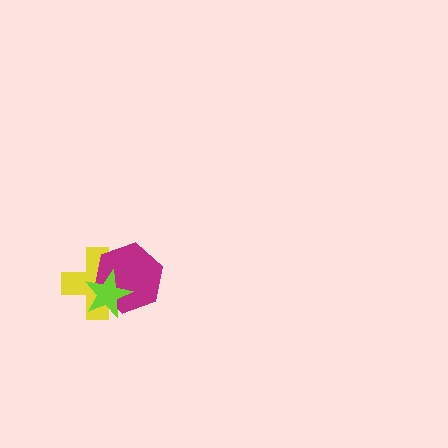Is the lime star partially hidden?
No, no other shape covers it.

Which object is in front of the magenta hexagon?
The lime star is in front of the magenta hexagon.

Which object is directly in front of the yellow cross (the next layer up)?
The magenta hexagon is directly in front of the yellow cross.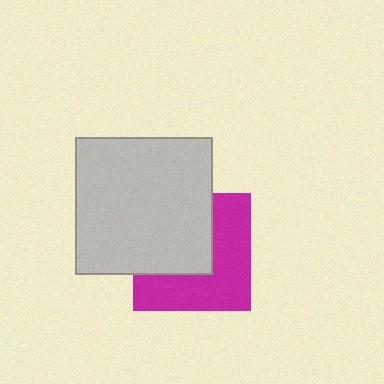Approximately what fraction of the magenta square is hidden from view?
Roughly 47% of the magenta square is hidden behind the light gray square.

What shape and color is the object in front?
The object in front is a light gray square.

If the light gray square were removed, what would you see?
You would see the complete magenta square.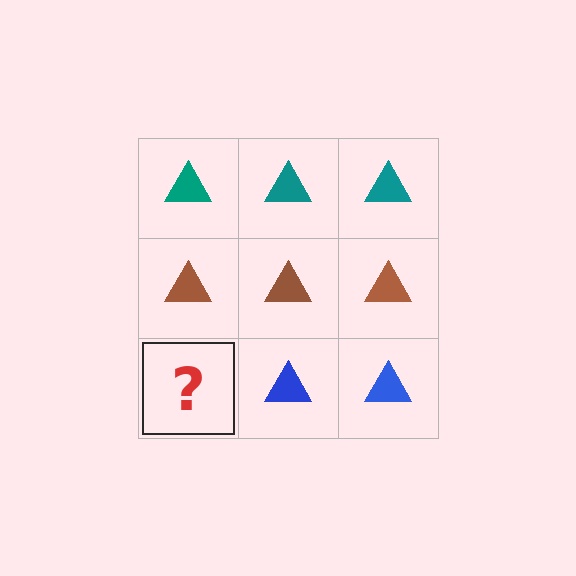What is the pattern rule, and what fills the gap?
The rule is that each row has a consistent color. The gap should be filled with a blue triangle.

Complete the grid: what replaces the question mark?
The question mark should be replaced with a blue triangle.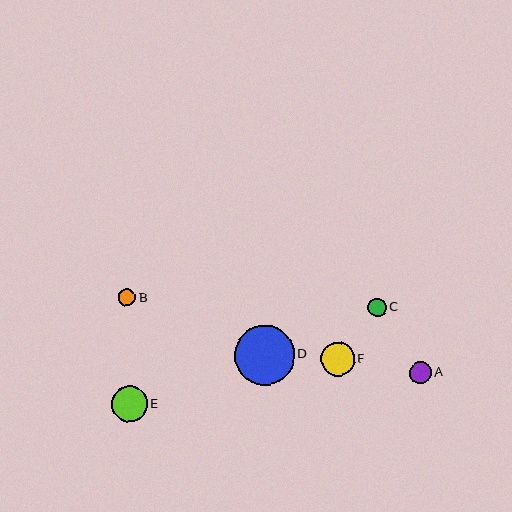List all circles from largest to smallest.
From largest to smallest: D, E, F, A, C, B.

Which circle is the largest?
Circle D is the largest with a size of approximately 59 pixels.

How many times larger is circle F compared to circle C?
Circle F is approximately 1.9 times the size of circle C.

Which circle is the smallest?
Circle B is the smallest with a size of approximately 18 pixels.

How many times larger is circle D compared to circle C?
Circle D is approximately 3.3 times the size of circle C.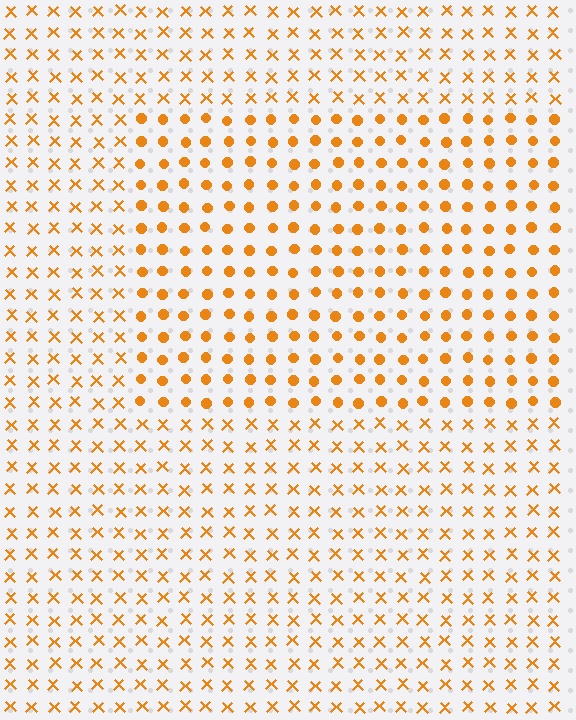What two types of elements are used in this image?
The image uses circles inside the rectangle region and X marks outside it.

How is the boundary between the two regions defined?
The boundary is defined by a change in element shape: circles inside vs. X marks outside. All elements share the same color and spacing.